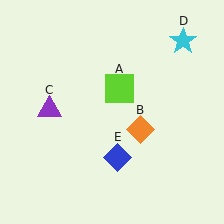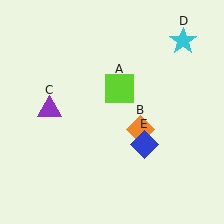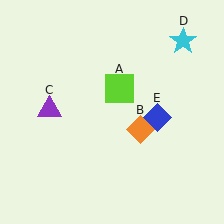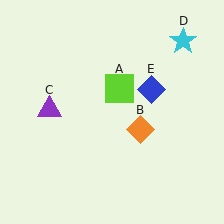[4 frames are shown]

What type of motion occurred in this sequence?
The blue diamond (object E) rotated counterclockwise around the center of the scene.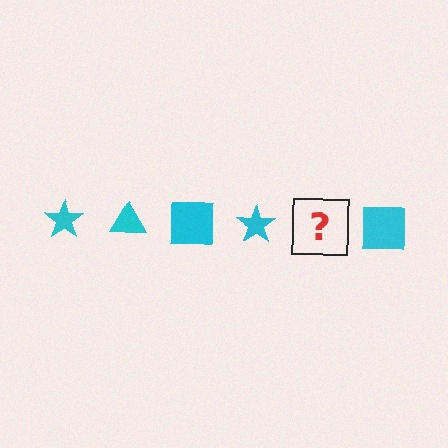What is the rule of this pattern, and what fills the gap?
The rule is that the pattern cycles through star, triangle, square shapes in cyan. The gap should be filled with a cyan triangle.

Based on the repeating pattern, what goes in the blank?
The blank should be a cyan triangle.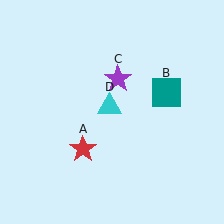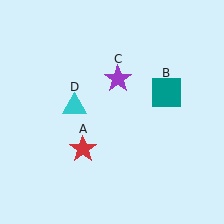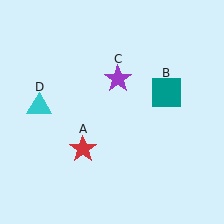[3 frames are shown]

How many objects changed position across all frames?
1 object changed position: cyan triangle (object D).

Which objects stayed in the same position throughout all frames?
Red star (object A) and teal square (object B) and purple star (object C) remained stationary.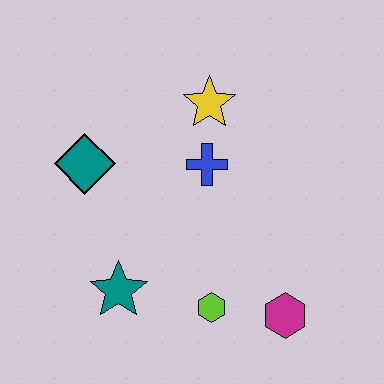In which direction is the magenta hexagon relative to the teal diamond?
The magenta hexagon is to the right of the teal diamond.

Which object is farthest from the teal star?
The yellow star is farthest from the teal star.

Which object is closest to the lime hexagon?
The magenta hexagon is closest to the lime hexagon.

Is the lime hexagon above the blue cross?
No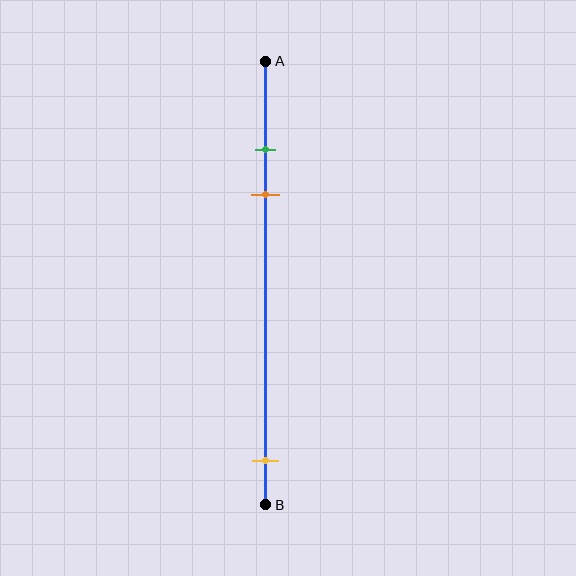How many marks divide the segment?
There are 3 marks dividing the segment.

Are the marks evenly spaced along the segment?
No, the marks are not evenly spaced.